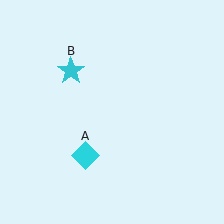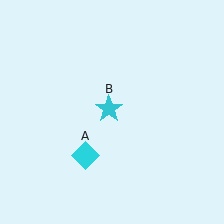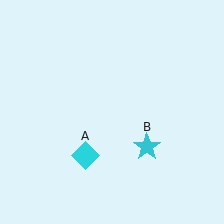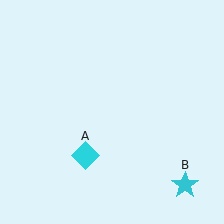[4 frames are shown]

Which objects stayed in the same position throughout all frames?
Cyan diamond (object A) remained stationary.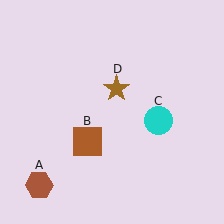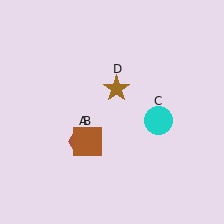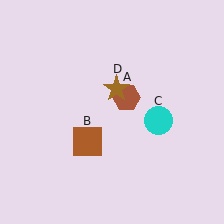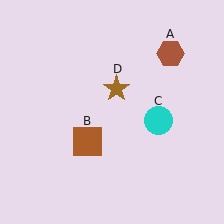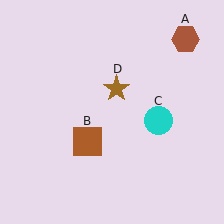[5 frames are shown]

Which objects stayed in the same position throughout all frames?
Brown square (object B) and cyan circle (object C) and brown star (object D) remained stationary.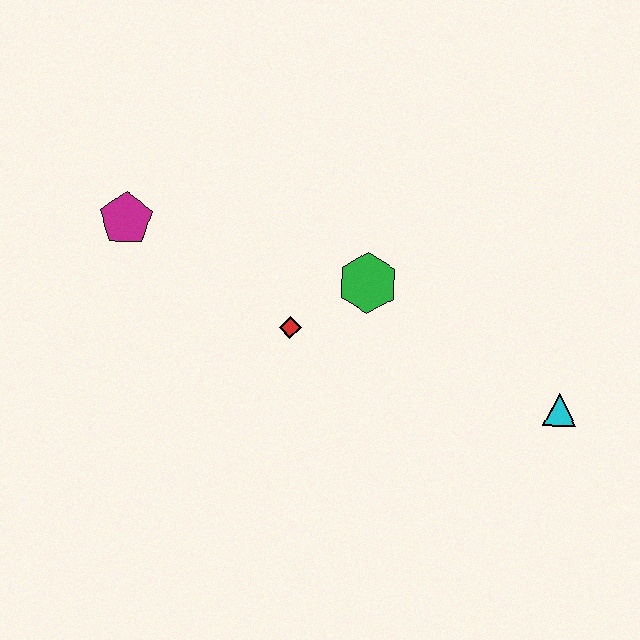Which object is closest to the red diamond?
The green hexagon is closest to the red diamond.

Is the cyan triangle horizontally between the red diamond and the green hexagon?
No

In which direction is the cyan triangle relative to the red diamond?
The cyan triangle is to the right of the red diamond.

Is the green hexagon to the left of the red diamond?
No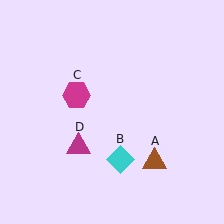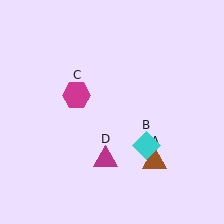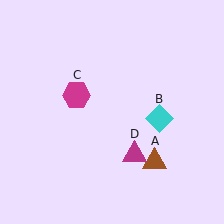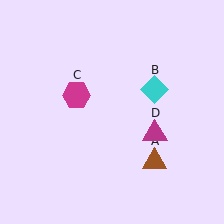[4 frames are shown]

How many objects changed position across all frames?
2 objects changed position: cyan diamond (object B), magenta triangle (object D).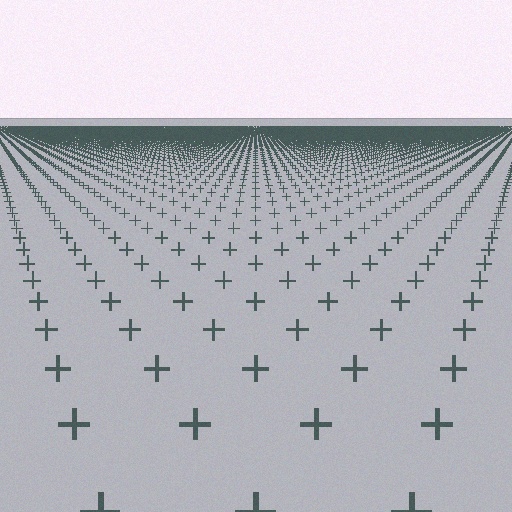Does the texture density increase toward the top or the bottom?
Density increases toward the top.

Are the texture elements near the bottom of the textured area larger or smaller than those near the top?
Larger. Near the bottom, elements are closer to the viewer and appear at a bigger on-screen size.